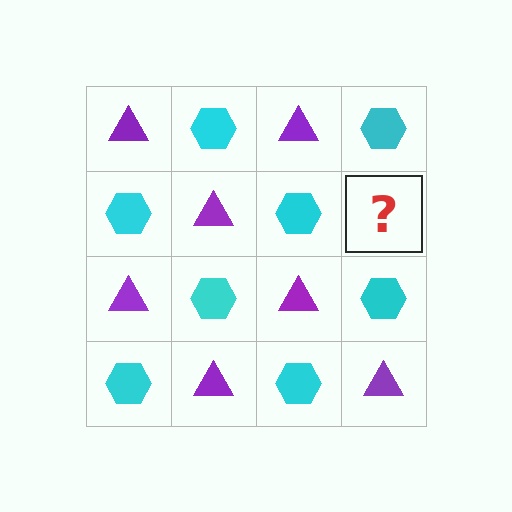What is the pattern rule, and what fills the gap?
The rule is that it alternates purple triangle and cyan hexagon in a checkerboard pattern. The gap should be filled with a purple triangle.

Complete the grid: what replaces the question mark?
The question mark should be replaced with a purple triangle.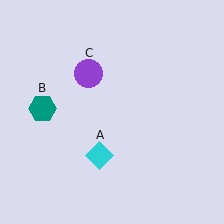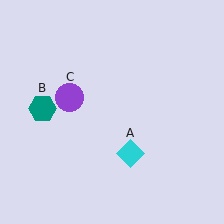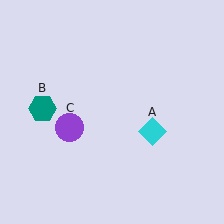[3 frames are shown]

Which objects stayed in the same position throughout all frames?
Teal hexagon (object B) remained stationary.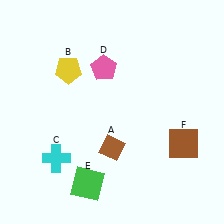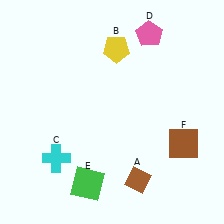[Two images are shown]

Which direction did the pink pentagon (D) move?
The pink pentagon (D) moved right.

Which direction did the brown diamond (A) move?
The brown diamond (A) moved down.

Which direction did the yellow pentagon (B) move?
The yellow pentagon (B) moved right.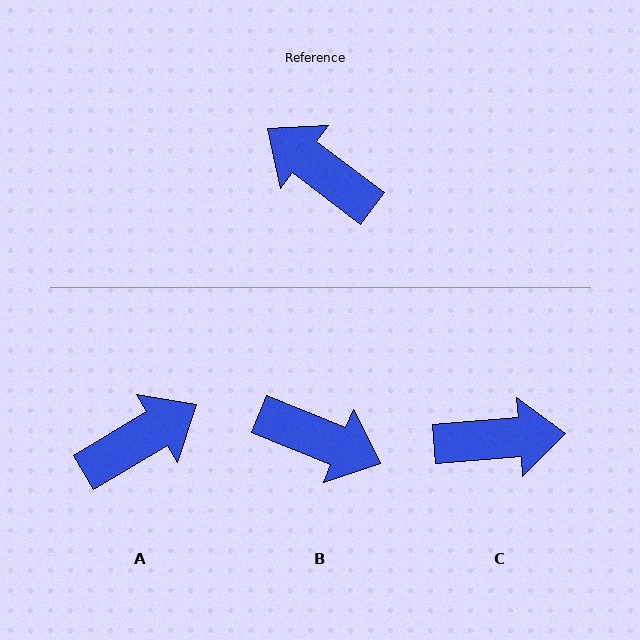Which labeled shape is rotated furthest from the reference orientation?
B, about 165 degrees away.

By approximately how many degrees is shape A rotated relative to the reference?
Approximately 112 degrees clockwise.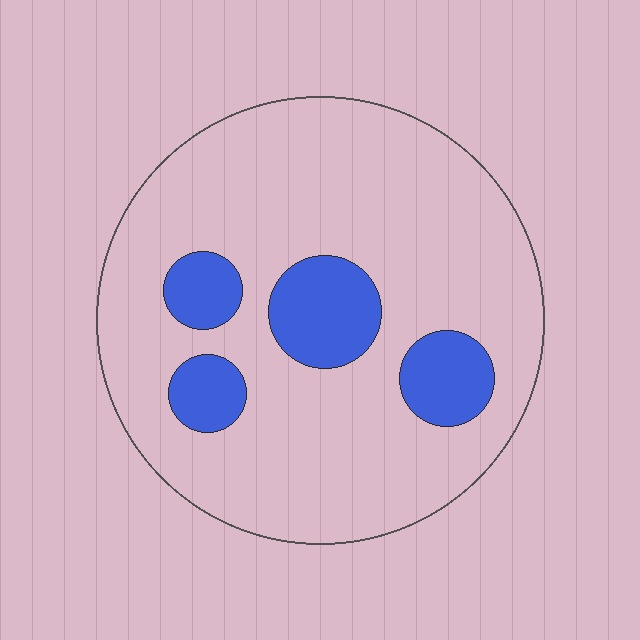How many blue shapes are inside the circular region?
4.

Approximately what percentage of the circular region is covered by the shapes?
Approximately 15%.